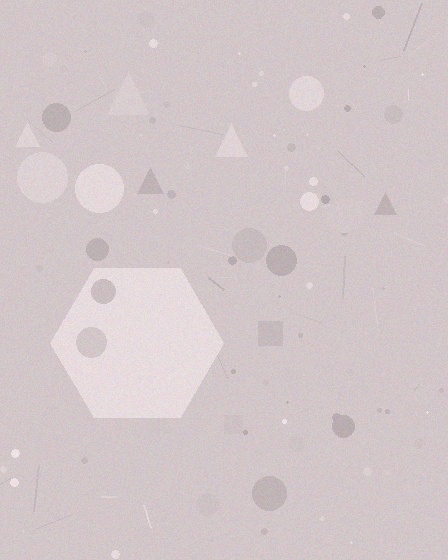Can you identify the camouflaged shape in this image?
The camouflaged shape is a hexagon.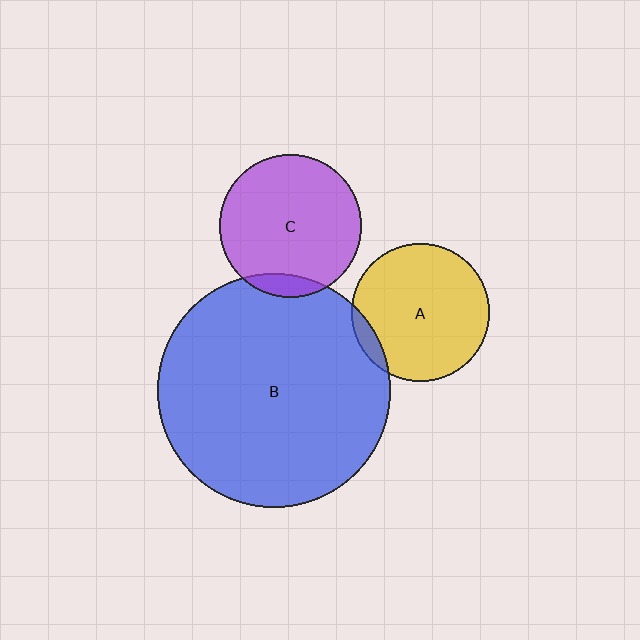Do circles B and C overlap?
Yes.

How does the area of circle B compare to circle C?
Approximately 2.7 times.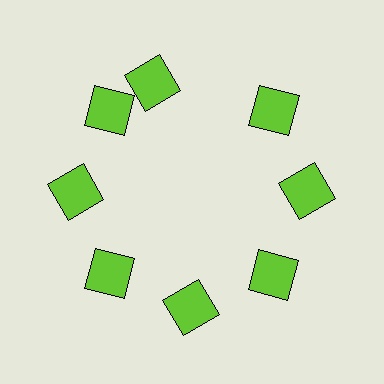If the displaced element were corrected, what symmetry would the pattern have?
It would have 8-fold rotational symmetry — the pattern would map onto itself every 45 degrees.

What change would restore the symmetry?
The symmetry would be restored by rotating it back into even spacing with its neighbors so that all 8 squares sit at equal angles and equal distance from the center.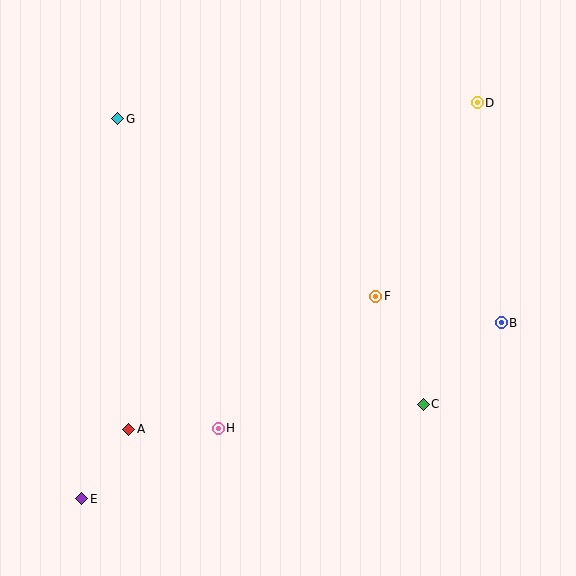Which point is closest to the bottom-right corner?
Point C is closest to the bottom-right corner.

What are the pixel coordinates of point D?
Point D is at (477, 103).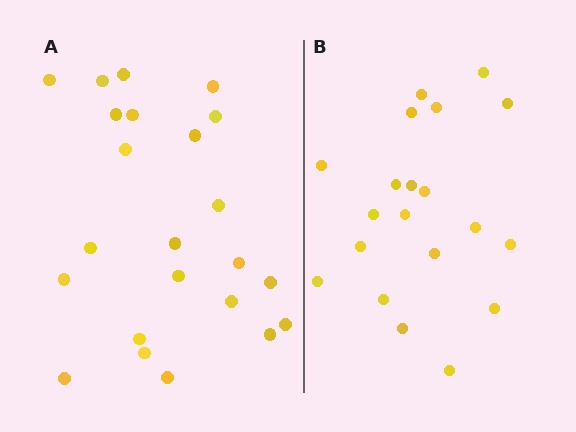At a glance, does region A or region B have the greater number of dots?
Region A (the left region) has more dots.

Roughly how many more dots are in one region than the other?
Region A has just a few more — roughly 2 or 3 more dots than region B.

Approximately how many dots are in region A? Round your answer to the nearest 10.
About 20 dots. (The exact count is 23, which rounds to 20.)